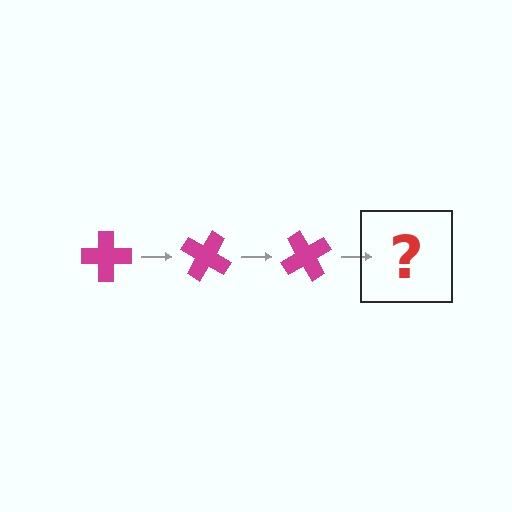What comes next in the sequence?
The next element should be a magenta cross rotated 90 degrees.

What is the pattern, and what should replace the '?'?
The pattern is that the cross rotates 30 degrees each step. The '?' should be a magenta cross rotated 90 degrees.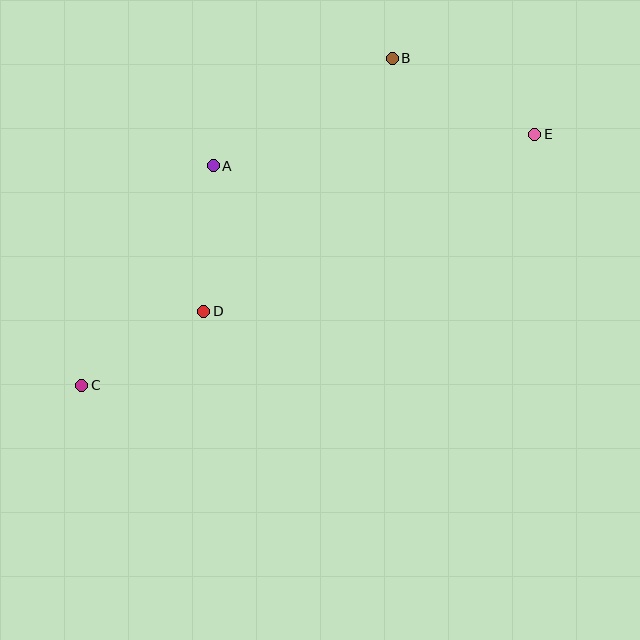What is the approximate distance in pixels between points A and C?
The distance between A and C is approximately 256 pixels.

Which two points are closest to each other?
Points C and D are closest to each other.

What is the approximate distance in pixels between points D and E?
The distance between D and E is approximately 375 pixels.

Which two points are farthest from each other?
Points C and E are farthest from each other.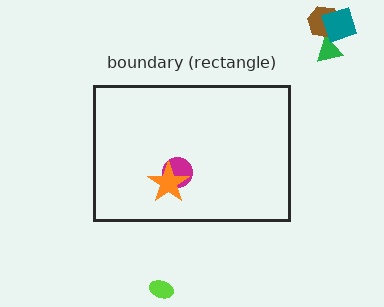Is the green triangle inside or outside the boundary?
Outside.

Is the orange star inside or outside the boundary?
Inside.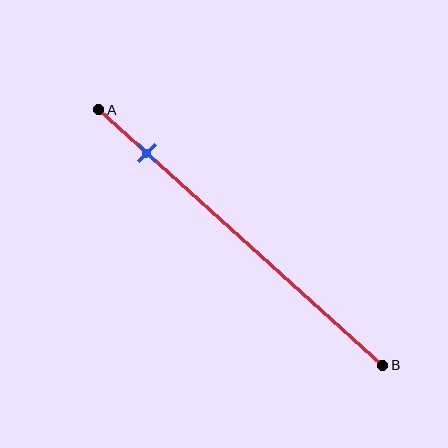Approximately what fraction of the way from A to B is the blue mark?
The blue mark is approximately 15% of the way from A to B.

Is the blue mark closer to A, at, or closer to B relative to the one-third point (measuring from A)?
The blue mark is closer to point A than the one-third point of segment AB.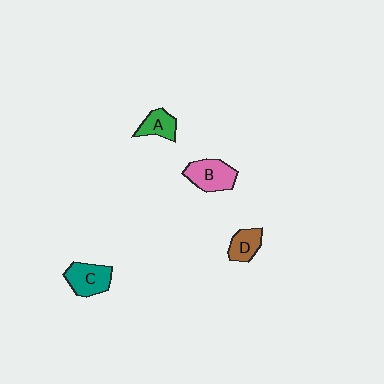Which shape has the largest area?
Shape B (pink).